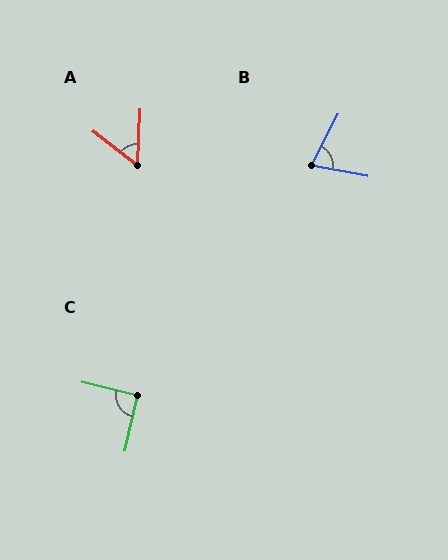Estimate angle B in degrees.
Approximately 74 degrees.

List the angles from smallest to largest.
A (55°), B (74°), C (91°).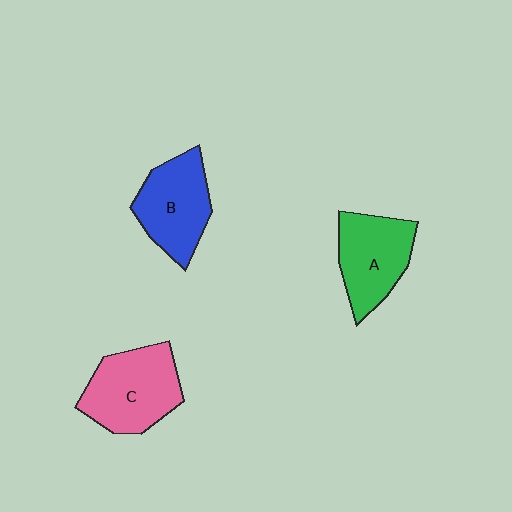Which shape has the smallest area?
Shape A (green).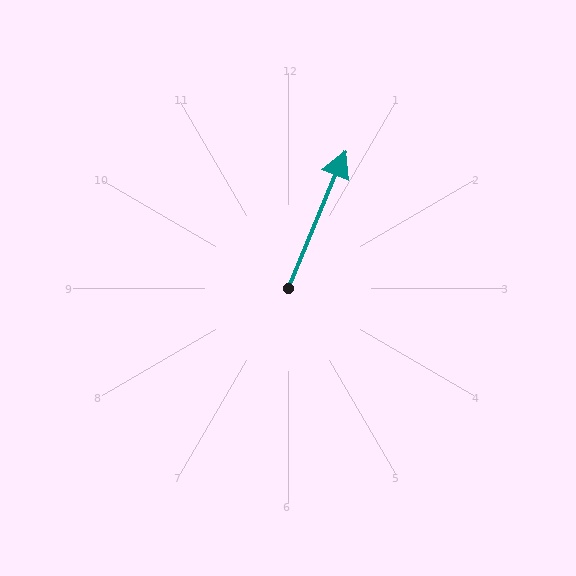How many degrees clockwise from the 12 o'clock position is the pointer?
Approximately 23 degrees.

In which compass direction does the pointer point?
Northeast.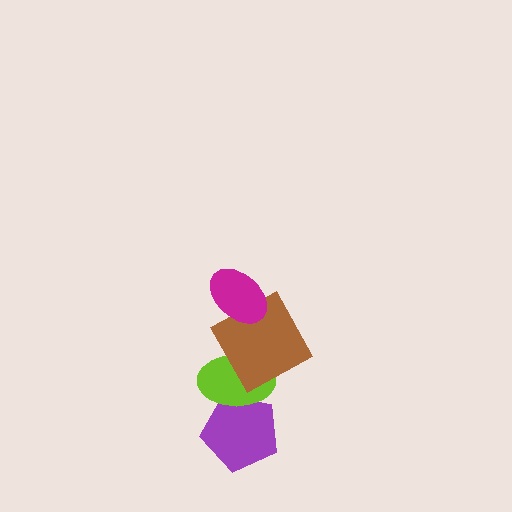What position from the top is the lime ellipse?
The lime ellipse is 3rd from the top.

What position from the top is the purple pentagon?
The purple pentagon is 4th from the top.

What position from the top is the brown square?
The brown square is 2nd from the top.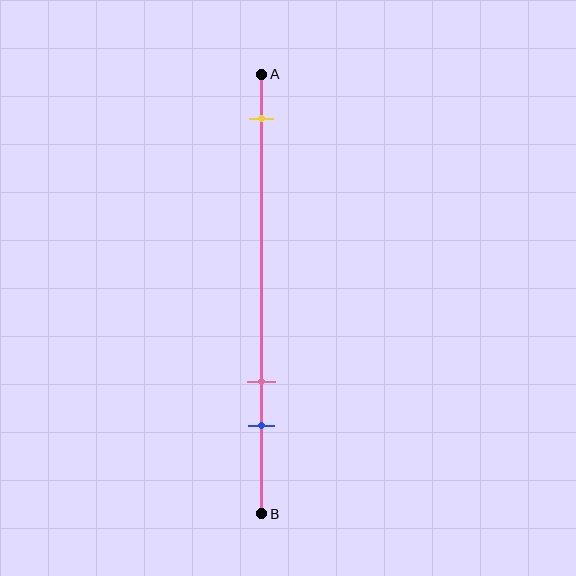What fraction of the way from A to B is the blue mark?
The blue mark is approximately 80% (0.8) of the way from A to B.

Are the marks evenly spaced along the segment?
No, the marks are not evenly spaced.